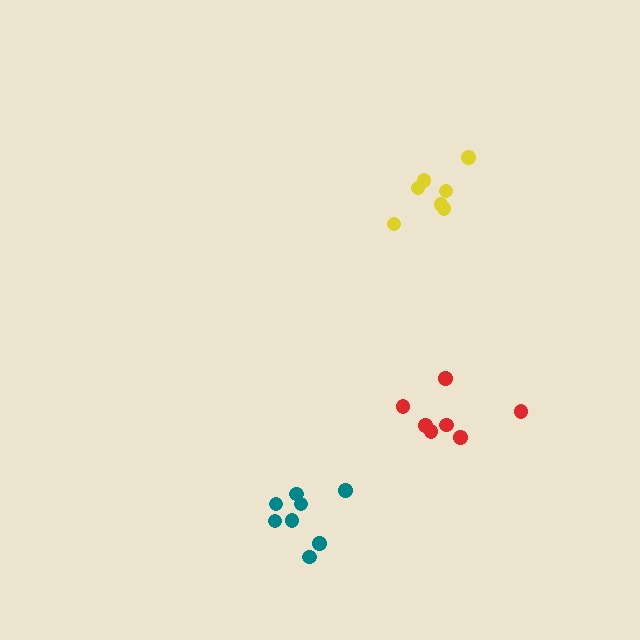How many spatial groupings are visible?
There are 3 spatial groupings.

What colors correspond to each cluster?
The clusters are colored: teal, yellow, red.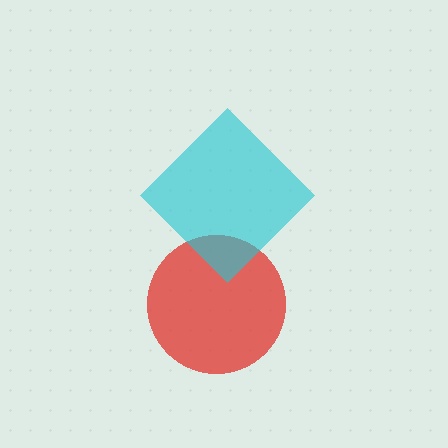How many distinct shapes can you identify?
There are 2 distinct shapes: a red circle, a cyan diamond.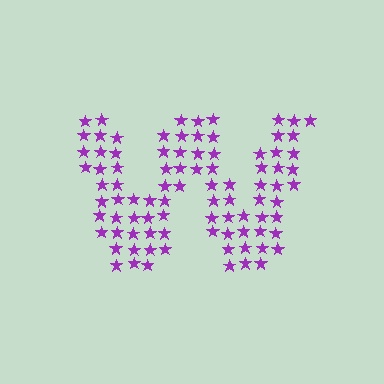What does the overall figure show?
The overall figure shows the letter W.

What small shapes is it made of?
It is made of small stars.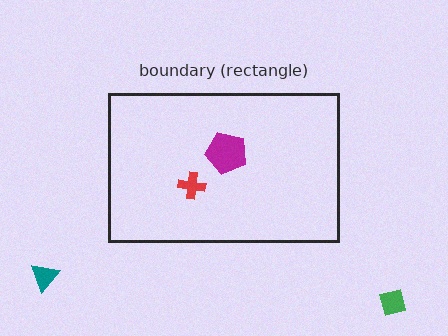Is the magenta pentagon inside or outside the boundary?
Inside.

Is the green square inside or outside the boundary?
Outside.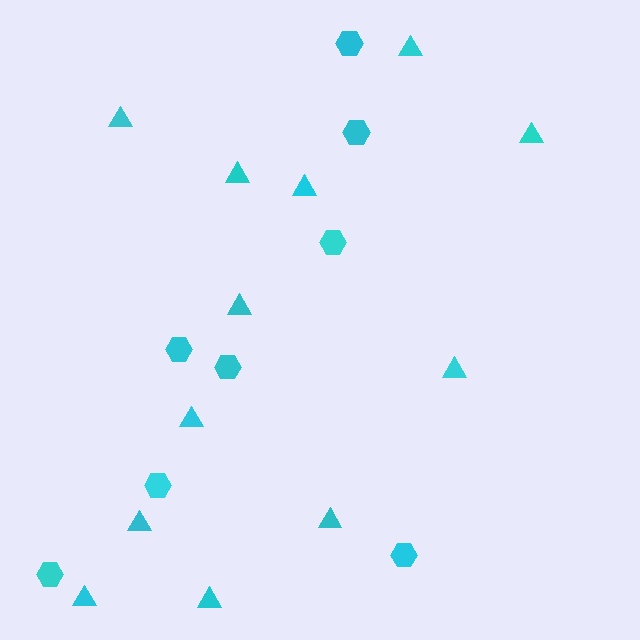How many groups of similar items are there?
There are 2 groups: one group of triangles (12) and one group of hexagons (8).